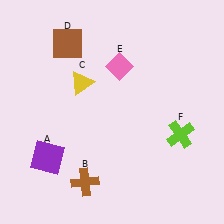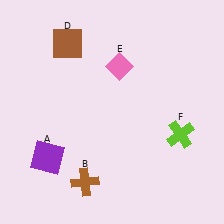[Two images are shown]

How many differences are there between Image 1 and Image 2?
There is 1 difference between the two images.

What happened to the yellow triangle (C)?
The yellow triangle (C) was removed in Image 2. It was in the top-left area of Image 1.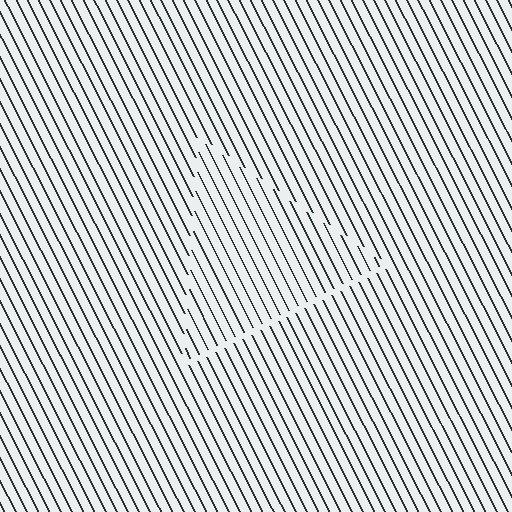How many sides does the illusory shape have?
3 sides — the line-ends trace a triangle.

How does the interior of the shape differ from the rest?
The interior of the shape contains the same grating, shifted by half a period — the contour is defined by the phase discontinuity where line-ends from the inner and outer gratings abut.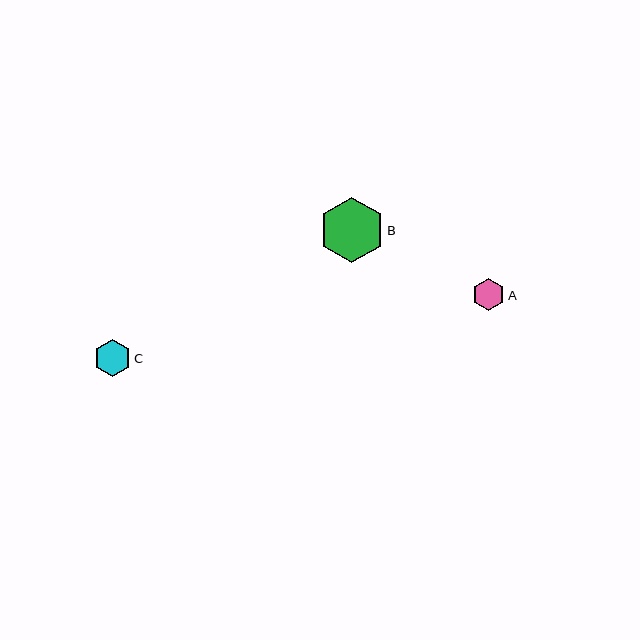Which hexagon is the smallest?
Hexagon A is the smallest with a size of approximately 32 pixels.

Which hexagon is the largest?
Hexagon B is the largest with a size of approximately 65 pixels.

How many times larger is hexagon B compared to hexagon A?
Hexagon B is approximately 2.0 times the size of hexagon A.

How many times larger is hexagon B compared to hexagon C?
Hexagon B is approximately 1.8 times the size of hexagon C.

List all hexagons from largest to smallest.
From largest to smallest: B, C, A.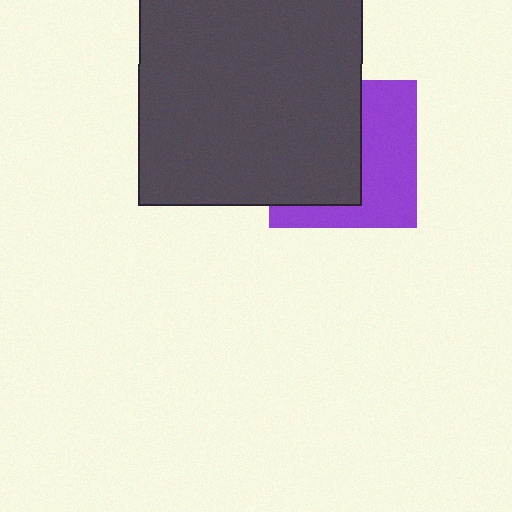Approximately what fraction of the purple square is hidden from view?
Roughly 53% of the purple square is hidden behind the dark gray rectangle.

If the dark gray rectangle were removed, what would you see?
You would see the complete purple square.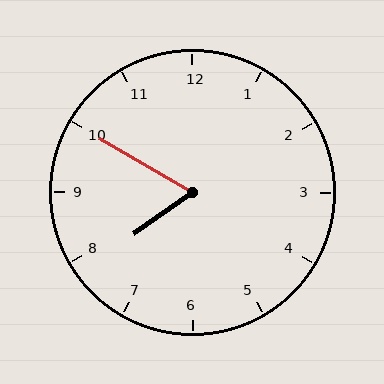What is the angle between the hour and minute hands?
Approximately 65 degrees.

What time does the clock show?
7:50.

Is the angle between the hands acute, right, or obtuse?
It is acute.